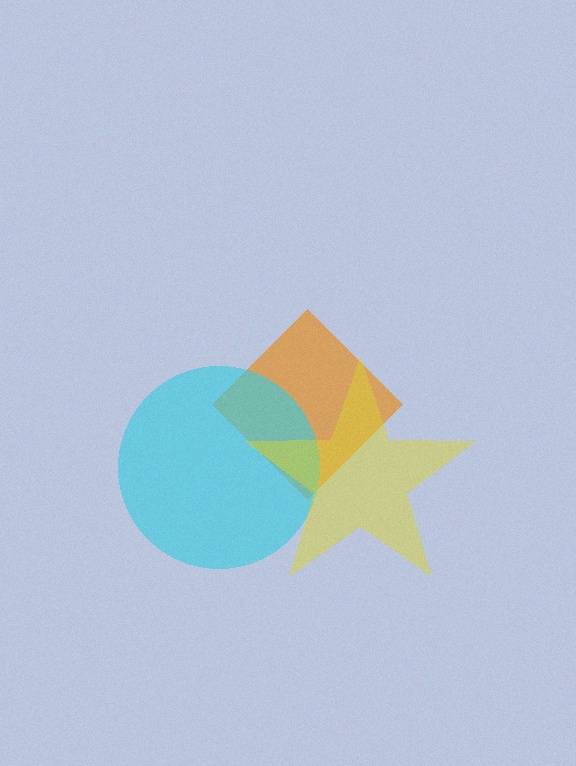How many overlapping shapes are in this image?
There are 3 overlapping shapes in the image.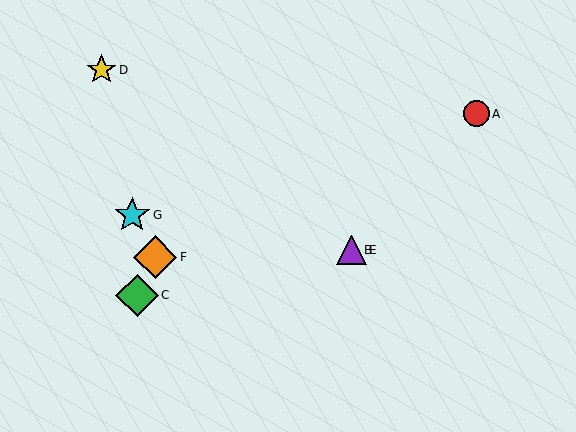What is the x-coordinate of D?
Object D is at x≈101.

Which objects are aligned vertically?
Objects B, E are aligned vertically.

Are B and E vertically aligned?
Yes, both are at x≈351.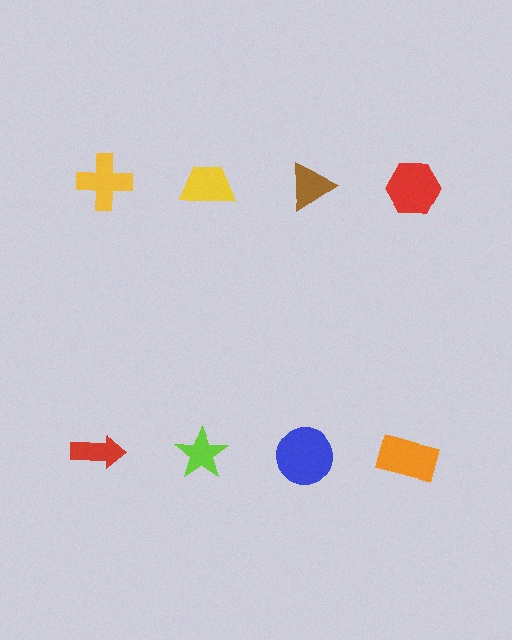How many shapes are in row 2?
4 shapes.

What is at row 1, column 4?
A red hexagon.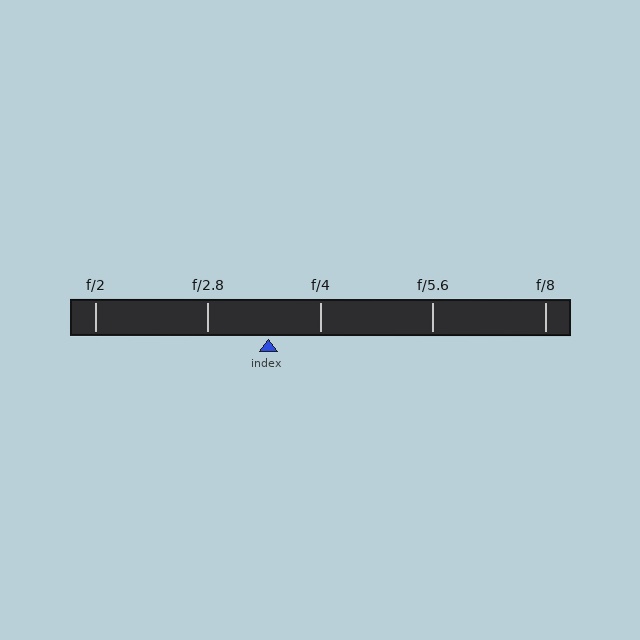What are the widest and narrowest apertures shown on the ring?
The widest aperture shown is f/2 and the narrowest is f/8.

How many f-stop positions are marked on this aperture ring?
There are 5 f-stop positions marked.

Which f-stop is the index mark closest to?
The index mark is closest to f/4.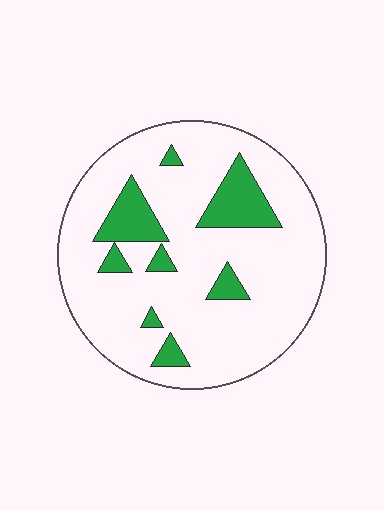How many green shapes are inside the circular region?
8.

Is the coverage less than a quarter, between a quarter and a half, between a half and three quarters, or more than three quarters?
Less than a quarter.